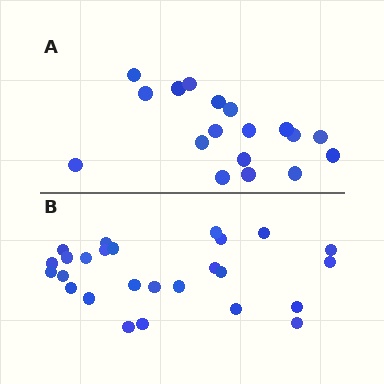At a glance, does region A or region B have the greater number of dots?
Region B (the bottom region) has more dots.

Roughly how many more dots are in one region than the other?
Region B has roughly 8 or so more dots than region A.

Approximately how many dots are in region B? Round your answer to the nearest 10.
About 30 dots. (The exact count is 26, which rounds to 30.)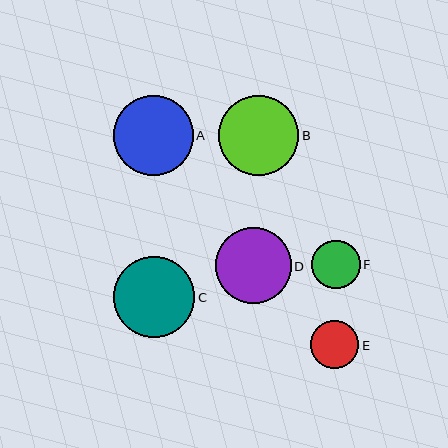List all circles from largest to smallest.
From largest to smallest: C, B, A, D, F, E.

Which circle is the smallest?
Circle E is the smallest with a size of approximately 48 pixels.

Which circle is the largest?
Circle C is the largest with a size of approximately 81 pixels.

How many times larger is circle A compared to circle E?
Circle A is approximately 1.7 times the size of circle E.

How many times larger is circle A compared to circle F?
Circle A is approximately 1.7 times the size of circle F.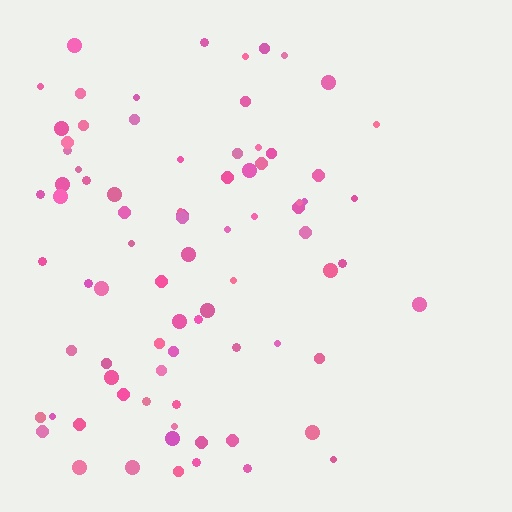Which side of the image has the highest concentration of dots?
The left.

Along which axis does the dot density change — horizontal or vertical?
Horizontal.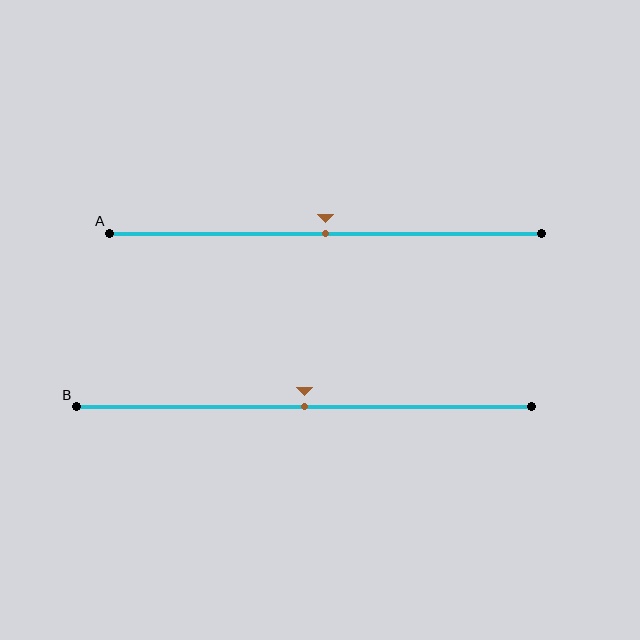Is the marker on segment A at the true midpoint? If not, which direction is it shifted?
Yes, the marker on segment A is at the true midpoint.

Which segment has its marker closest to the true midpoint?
Segment A has its marker closest to the true midpoint.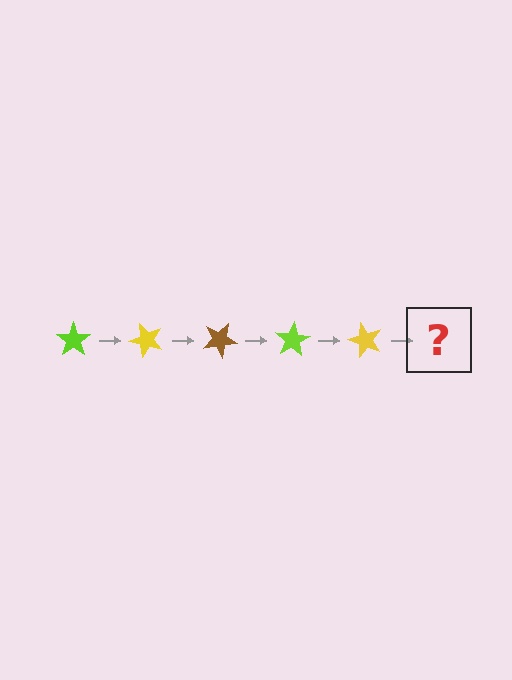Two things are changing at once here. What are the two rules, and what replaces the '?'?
The two rules are that it rotates 50 degrees each step and the color cycles through lime, yellow, and brown. The '?' should be a brown star, rotated 250 degrees from the start.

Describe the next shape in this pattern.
It should be a brown star, rotated 250 degrees from the start.